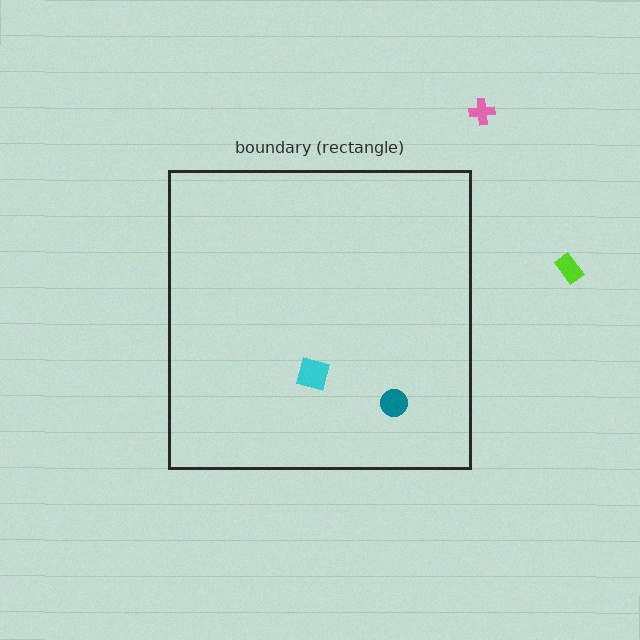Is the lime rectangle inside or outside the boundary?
Outside.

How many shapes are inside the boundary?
2 inside, 2 outside.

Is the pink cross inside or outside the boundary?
Outside.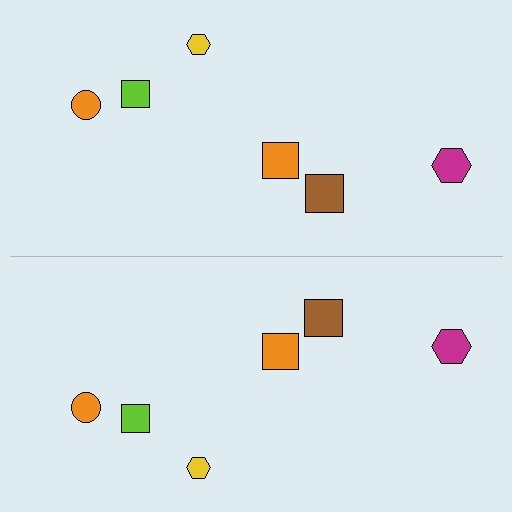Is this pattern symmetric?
Yes, this pattern has bilateral (reflection) symmetry.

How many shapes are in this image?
There are 12 shapes in this image.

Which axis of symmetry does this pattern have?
The pattern has a horizontal axis of symmetry running through the center of the image.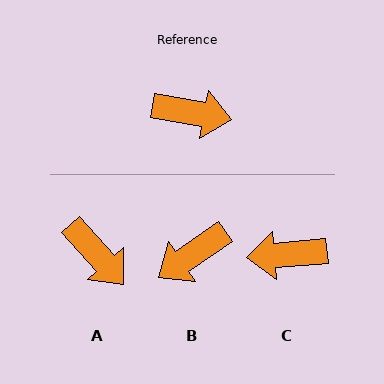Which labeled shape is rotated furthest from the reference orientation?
C, about 165 degrees away.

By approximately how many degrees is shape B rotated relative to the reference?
Approximately 136 degrees clockwise.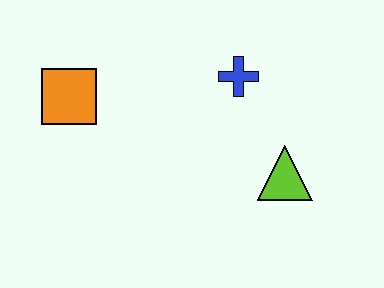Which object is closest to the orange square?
The blue cross is closest to the orange square.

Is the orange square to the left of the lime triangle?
Yes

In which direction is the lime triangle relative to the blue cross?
The lime triangle is below the blue cross.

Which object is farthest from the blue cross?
The orange square is farthest from the blue cross.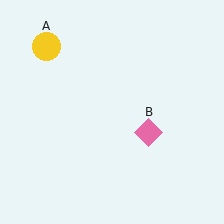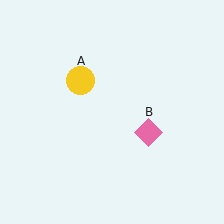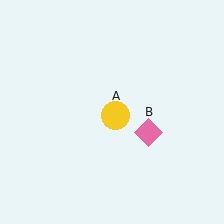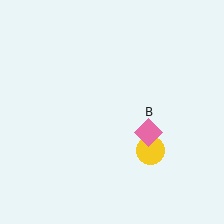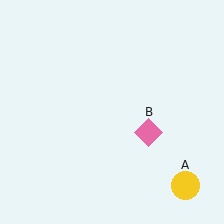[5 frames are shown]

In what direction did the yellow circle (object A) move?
The yellow circle (object A) moved down and to the right.